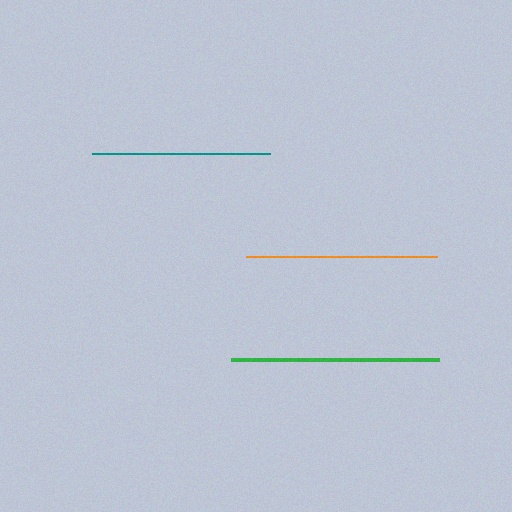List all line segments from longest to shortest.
From longest to shortest: green, orange, teal.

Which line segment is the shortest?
The teal line is the shortest at approximately 179 pixels.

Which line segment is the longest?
The green line is the longest at approximately 207 pixels.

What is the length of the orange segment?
The orange segment is approximately 191 pixels long.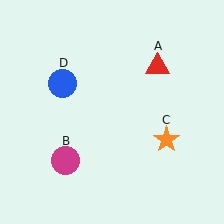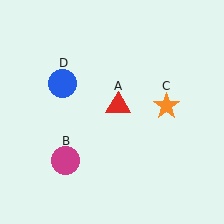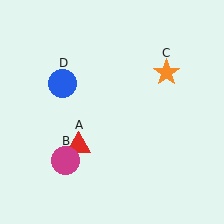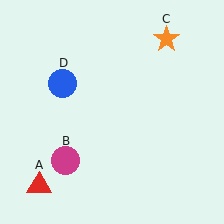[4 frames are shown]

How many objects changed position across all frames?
2 objects changed position: red triangle (object A), orange star (object C).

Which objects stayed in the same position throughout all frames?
Magenta circle (object B) and blue circle (object D) remained stationary.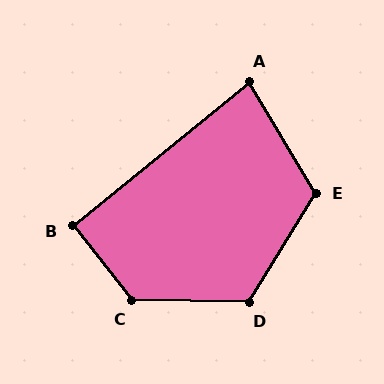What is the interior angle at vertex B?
Approximately 91 degrees (approximately right).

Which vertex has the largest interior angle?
C, at approximately 129 degrees.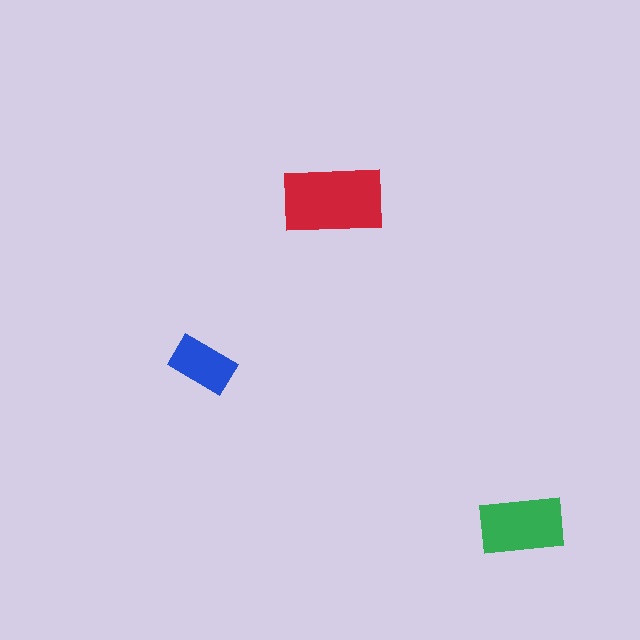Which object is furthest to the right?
The green rectangle is rightmost.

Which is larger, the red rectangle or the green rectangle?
The red one.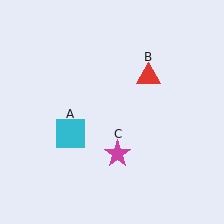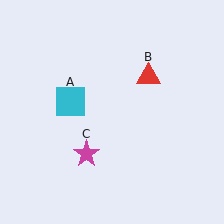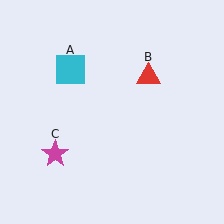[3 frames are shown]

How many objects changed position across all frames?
2 objects changed position: cyan square (object A), magenta star (object C).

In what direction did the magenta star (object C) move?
The magenta star (object C) moved left.